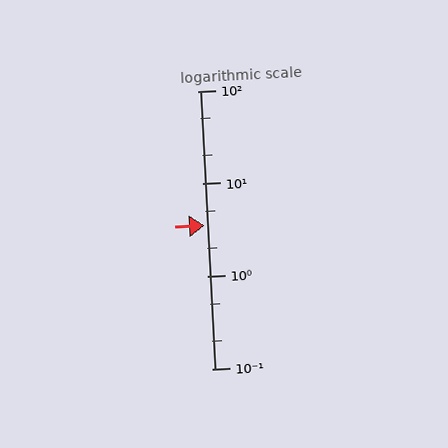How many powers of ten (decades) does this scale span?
The scale spans 3 decades, from 0.1 to 100.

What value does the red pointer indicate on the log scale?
The pointer indicates approximately 3.5.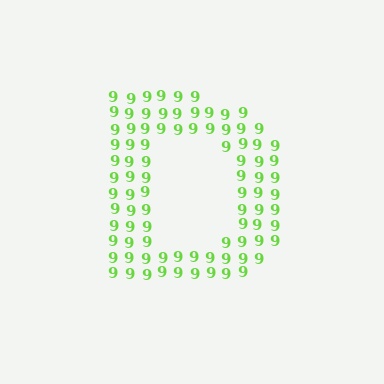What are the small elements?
The small elements are digit 9's.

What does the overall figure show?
The overall figure shows the letter D.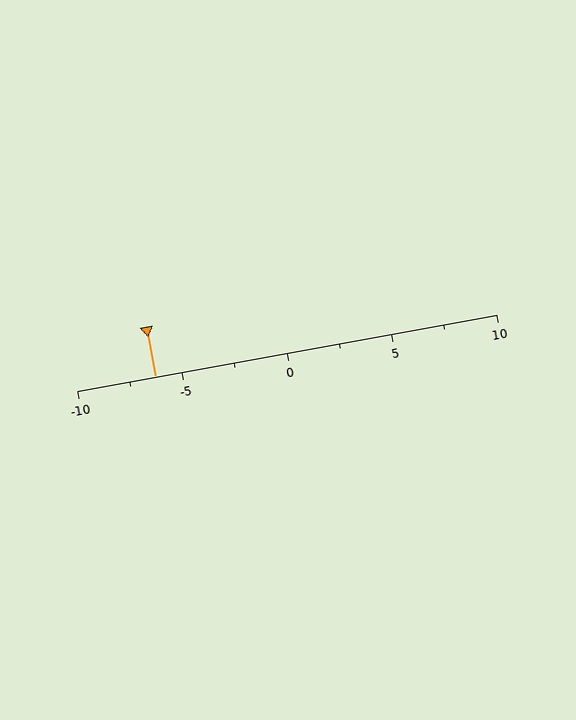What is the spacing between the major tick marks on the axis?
The major ticks are spaced 5 apart.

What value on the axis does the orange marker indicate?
The marker indicates approximately -6.2.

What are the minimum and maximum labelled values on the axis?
The axis runs from -10 to 10.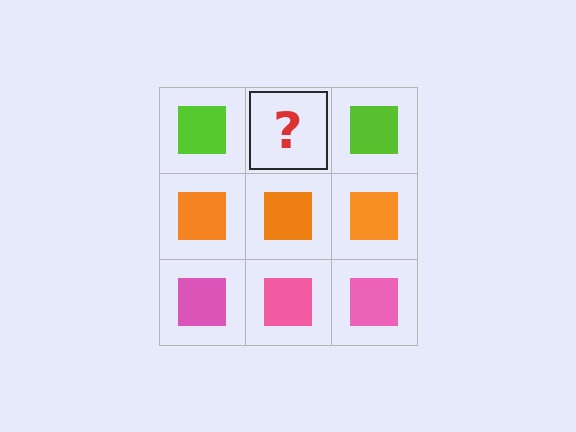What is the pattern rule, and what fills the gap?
The rule is that each row has a consistent color. The gap should be filled with a lime square.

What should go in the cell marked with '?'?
The missing cell should contain a lime square.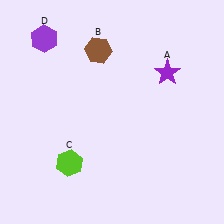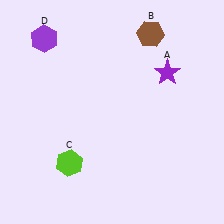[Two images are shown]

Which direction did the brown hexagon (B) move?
The brown hexagon (B) moved right.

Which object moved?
The brown hexagon (B) moved right.